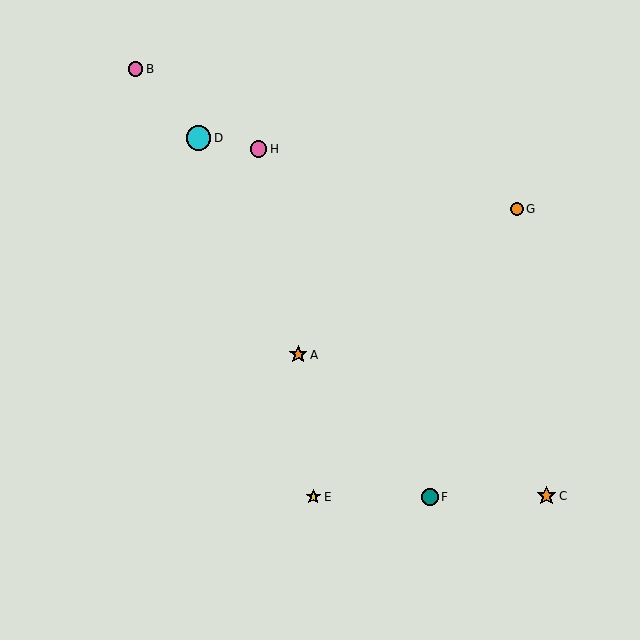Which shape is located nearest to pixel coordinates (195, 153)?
The cyan circle (labeled D) at (199, 138) is nearest to that location.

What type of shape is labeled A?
Shape A is an orange star.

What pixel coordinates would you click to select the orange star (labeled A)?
Click at (298, 355) to select the orange star A.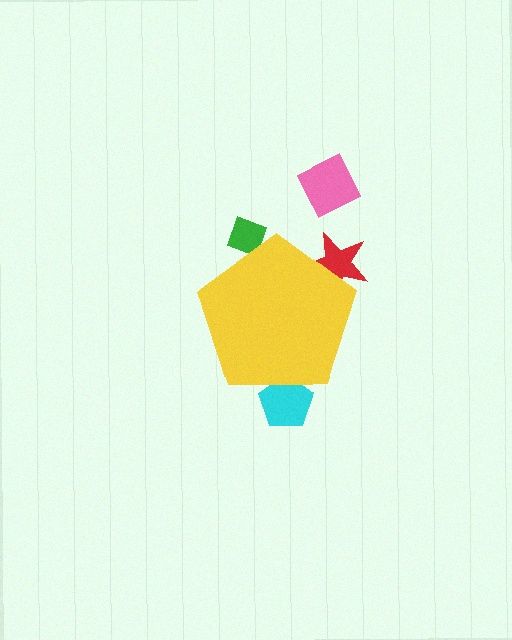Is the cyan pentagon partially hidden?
Yes, the cyan pentagon is partially hidden behind the yellow pentagon.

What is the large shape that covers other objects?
A yellow pentagon.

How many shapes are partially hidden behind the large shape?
3 shapes are partially hidden.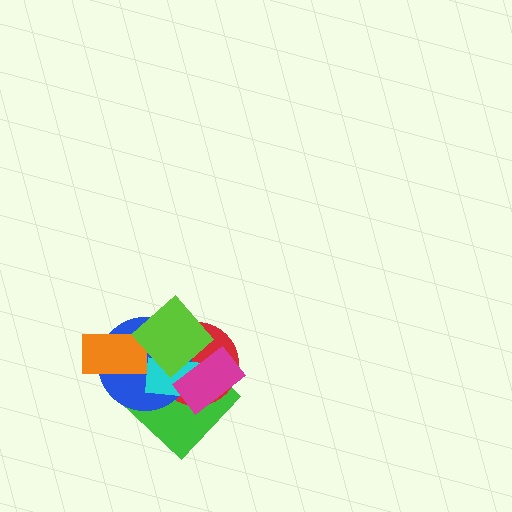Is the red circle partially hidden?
Yes, it is partially covered by another shape.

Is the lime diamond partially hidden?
Yes, it is partially covered by another shape.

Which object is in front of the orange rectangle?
The lime diamond is in front of the orange rectangle.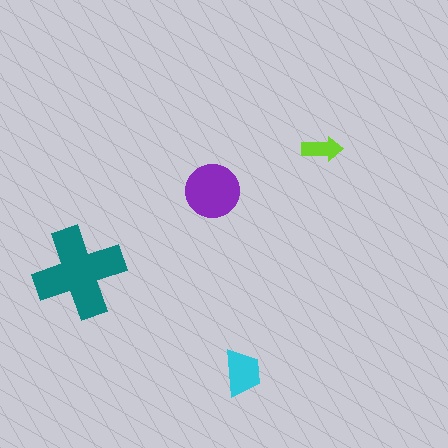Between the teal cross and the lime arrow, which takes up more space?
The teal cross.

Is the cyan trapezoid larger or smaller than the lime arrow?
Larger.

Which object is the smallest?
The lime arrow.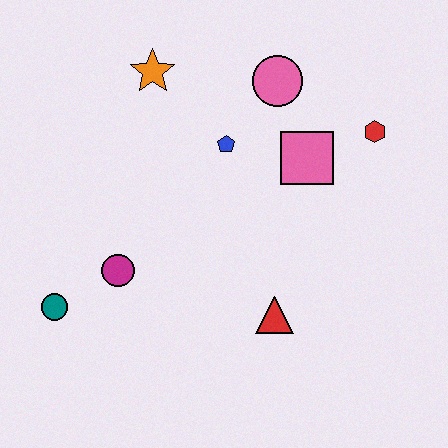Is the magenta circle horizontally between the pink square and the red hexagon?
No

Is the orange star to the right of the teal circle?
Yes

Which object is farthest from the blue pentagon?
The teal circle is farthest from the blue pentagon.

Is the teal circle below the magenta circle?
Yes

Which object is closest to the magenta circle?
The teal circle is closest to the magenta circle.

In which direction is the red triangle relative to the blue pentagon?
The red triangle is below the blue pentagon.